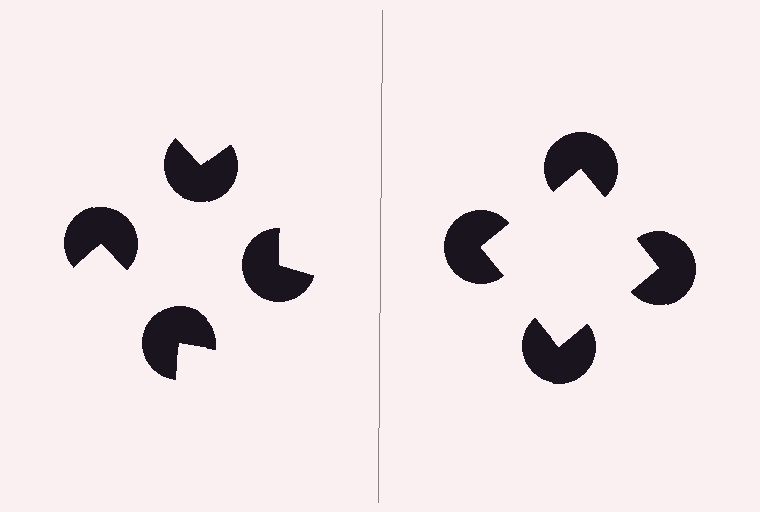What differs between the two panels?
The pac-man discs are positioned identically on both sides; only the wedge orientations differ. On the right they align to a square; on the left they are misaligned.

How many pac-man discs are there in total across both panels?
8 — 4 on each side.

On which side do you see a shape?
An illusory square appears on the right side. On the left side the wedge cuts are rotated, so no coherent shape forms.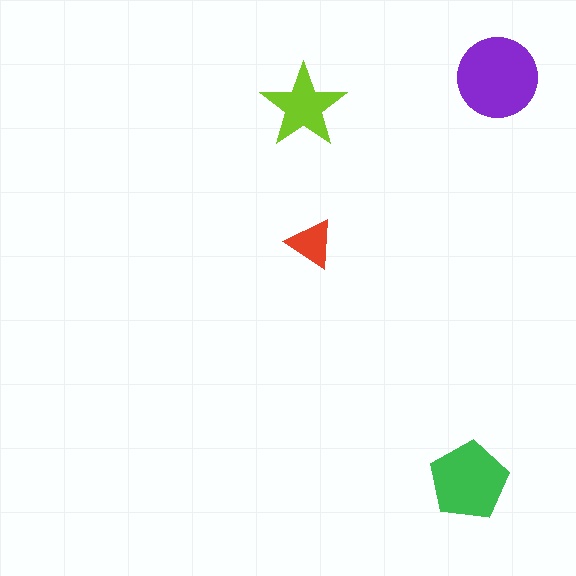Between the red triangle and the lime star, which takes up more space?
The lime star.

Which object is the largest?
The purple circle.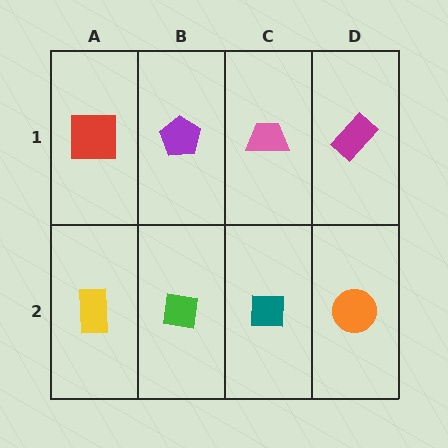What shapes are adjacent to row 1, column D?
An orange circle (row 2, column D), a pink trapezoid (row 1, column C).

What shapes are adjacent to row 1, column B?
A green square (row 2, column B), a red square (row 1, column A), a pink trapezoid (row 1, column C).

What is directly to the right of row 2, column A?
A green square.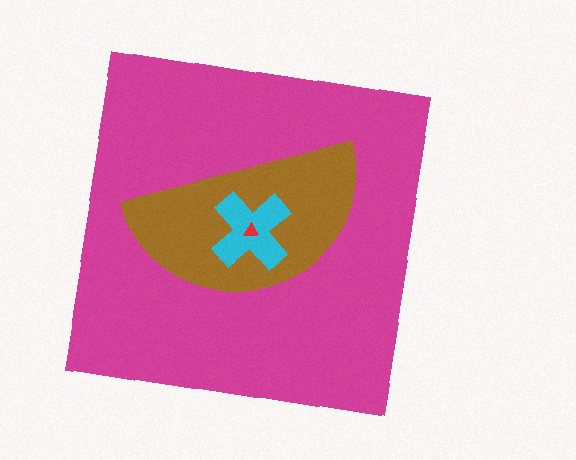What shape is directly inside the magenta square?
The brown semicircle.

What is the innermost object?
The red triangle.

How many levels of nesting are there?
4.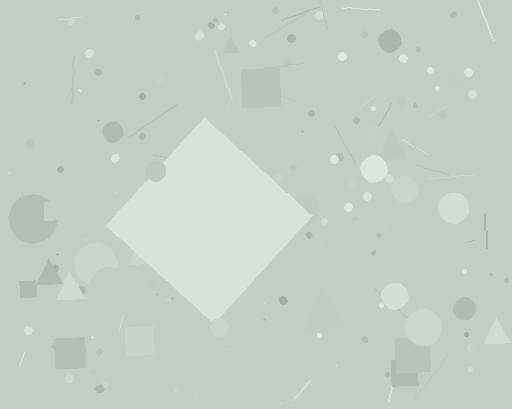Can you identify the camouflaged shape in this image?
The camouflaged shape is a diamond.